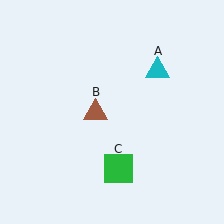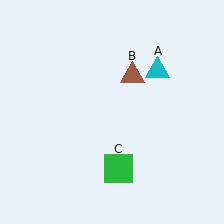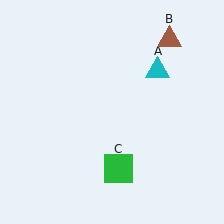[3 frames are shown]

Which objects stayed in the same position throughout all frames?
Cyan triangle (object A) and green square (object C) remained stationary.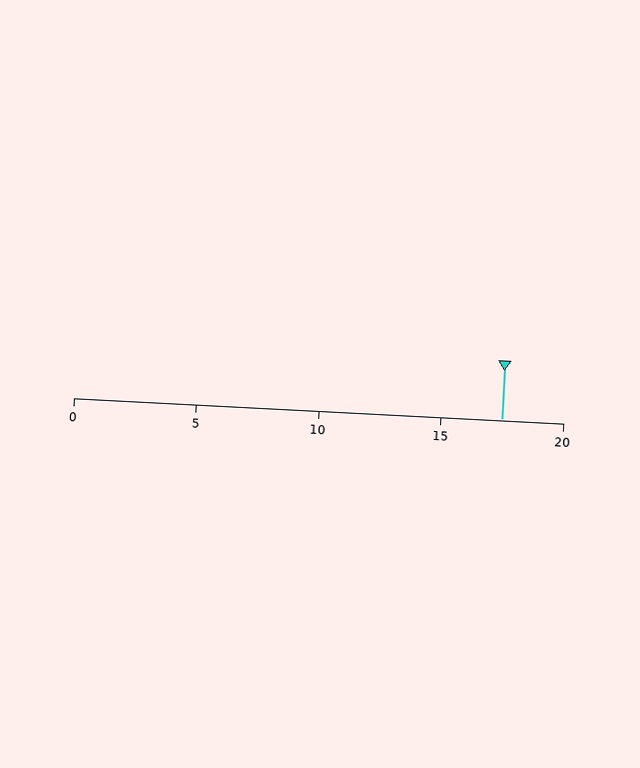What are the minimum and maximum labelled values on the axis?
The axis runs from 0 to 20.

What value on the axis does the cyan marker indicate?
The marker indicates approximately 17.5.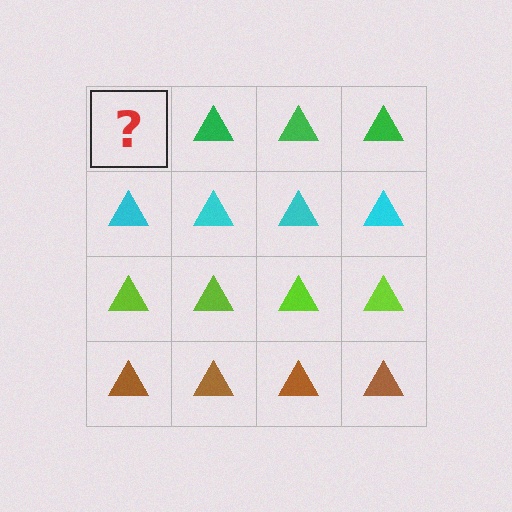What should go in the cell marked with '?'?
The missing cell should contain a green triangle.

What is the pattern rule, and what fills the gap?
The rule is that each row has a consistent color. The gap should be filled with a green triangle.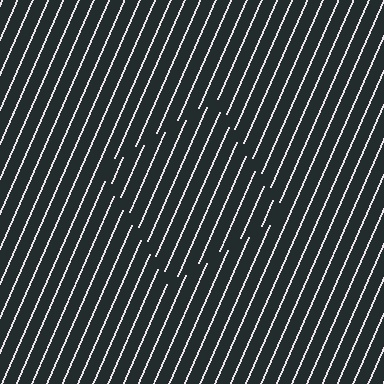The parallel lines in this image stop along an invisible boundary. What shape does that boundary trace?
An illusory square. The interior of the shape contains the same grating, shifted by half a period — the contour is defined by the phase discontinuity where line-ends from the inner and outer gratings abut.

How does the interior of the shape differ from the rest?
The interior of the shape contains the same grating, shifted by half a period — the contour is defined by the phase discontinuity where line-ends from the inner and outer gratings abut.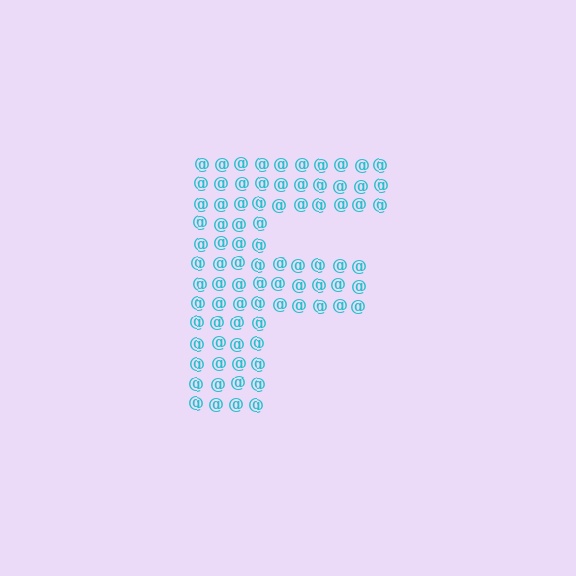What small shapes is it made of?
It is made of small at signs.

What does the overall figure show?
The overall figure shows the letter F.